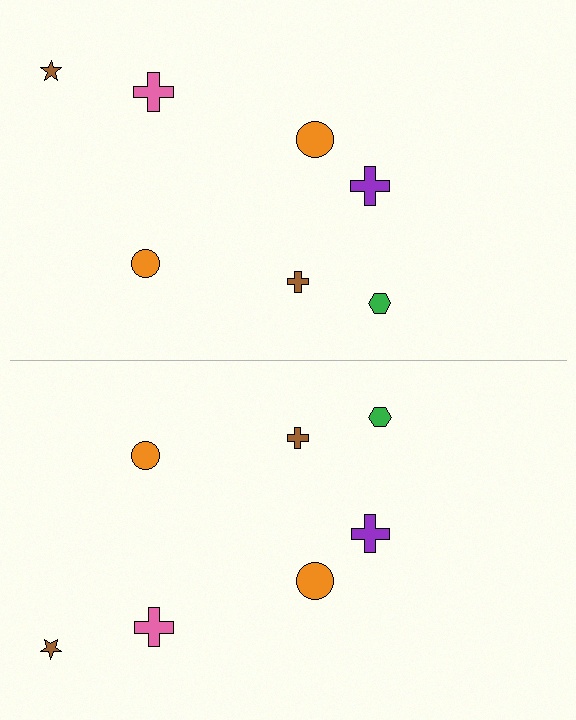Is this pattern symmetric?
Yes, this pattern has bilateral (reflection) symmetry.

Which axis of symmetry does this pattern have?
The pattern has a horizontal axis of symmetry running through the center of the image.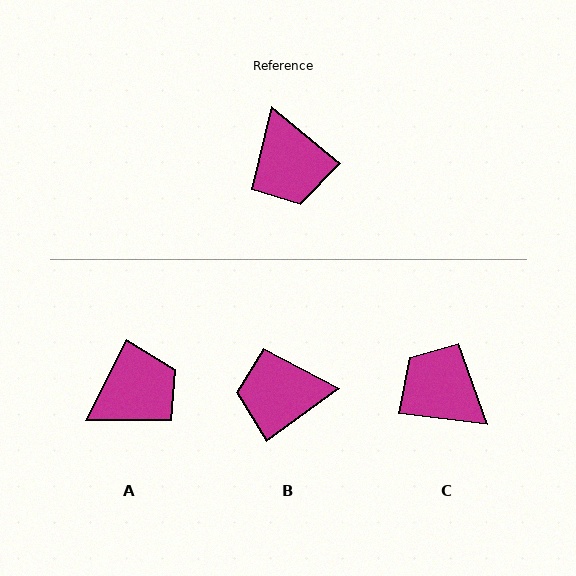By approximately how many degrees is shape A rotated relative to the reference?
Approximately 103 degrees counter-clockwise.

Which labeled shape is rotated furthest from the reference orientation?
C, about 147 degrees away.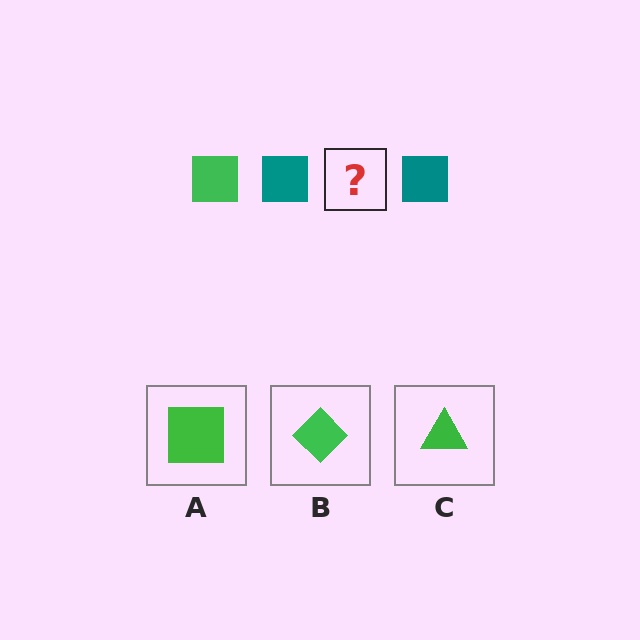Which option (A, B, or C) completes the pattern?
A.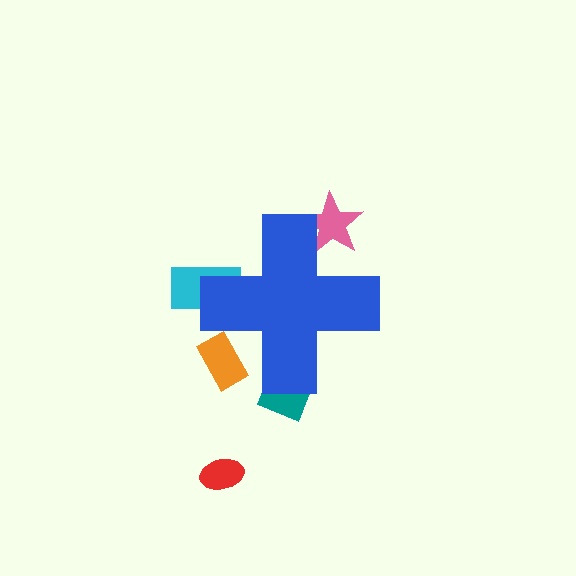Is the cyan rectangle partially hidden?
Yes, the cyan rectangle is partially hidden behind the blue cross.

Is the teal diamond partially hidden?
Yes, the teal diamond is partially hidden behind the blue cross.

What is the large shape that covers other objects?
A blue cross.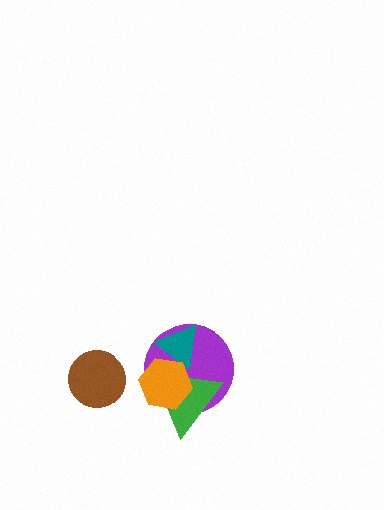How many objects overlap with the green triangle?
3 objects overlap with the green triangle.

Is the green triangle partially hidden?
Yes, it is partially covered by another shape.